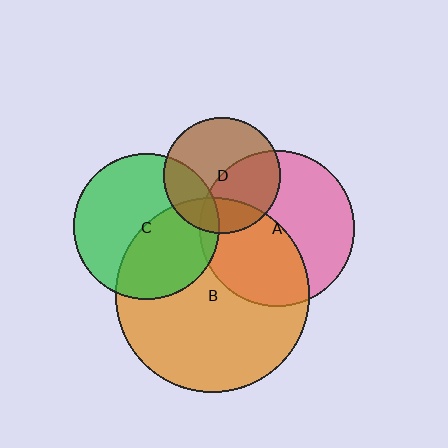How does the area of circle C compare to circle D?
Approximately 1.6 times.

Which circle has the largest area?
Circle B (orange).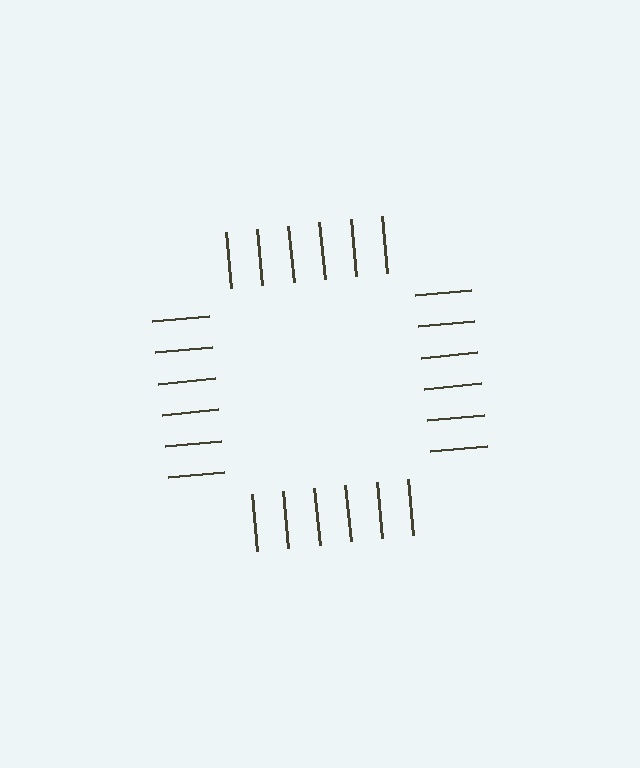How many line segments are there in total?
24 — 6 along each of the 4 edges.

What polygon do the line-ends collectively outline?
An illusory square — the line segments terminate on its edges but no continuous stroke is drawn.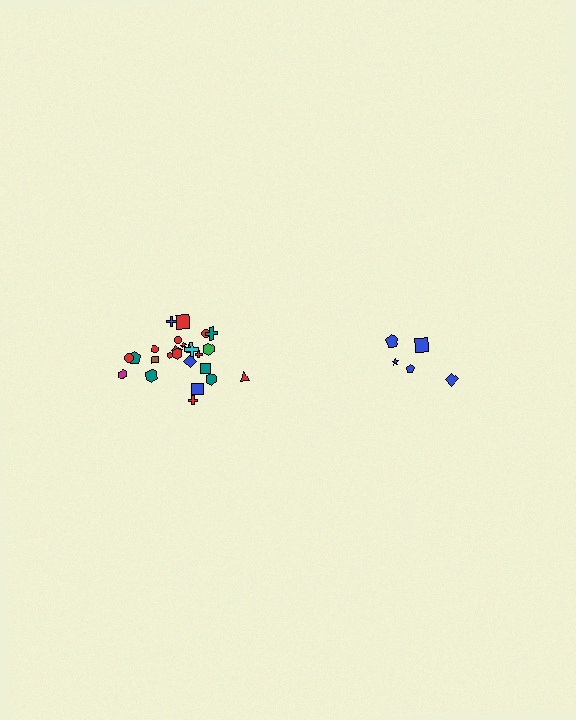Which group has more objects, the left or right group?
The left group.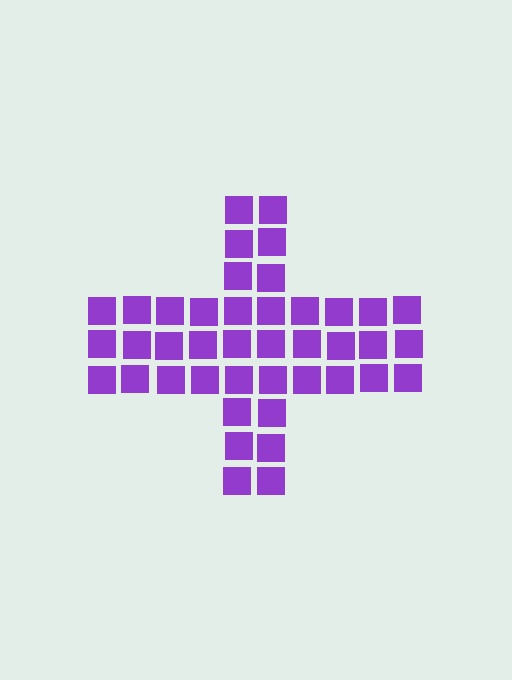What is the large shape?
The large shape is a cross.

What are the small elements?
The small elements are squares.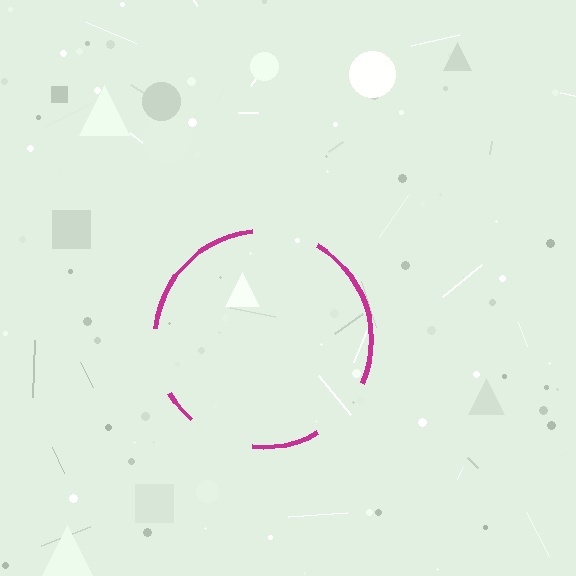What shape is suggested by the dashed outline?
The dashed outline suggests a circle.